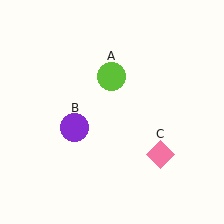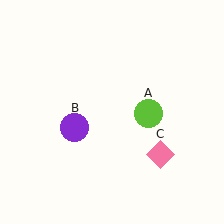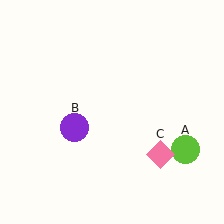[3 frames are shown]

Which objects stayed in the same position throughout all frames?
Purple circle (object B) and pink diamond (object C) remained stationary.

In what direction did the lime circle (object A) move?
The lime circle (object A) moved down and to the right.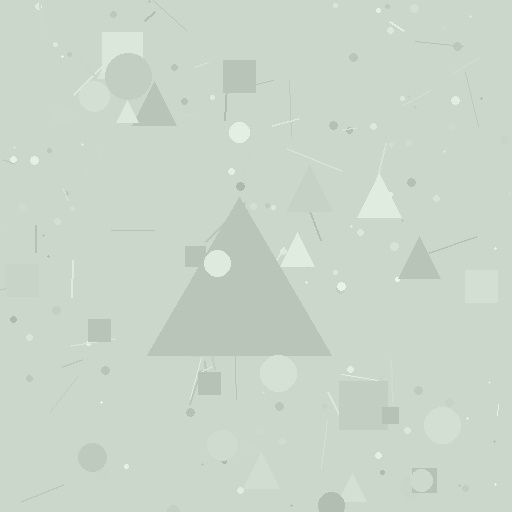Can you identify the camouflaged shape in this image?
The camouflaged shape is a triangle.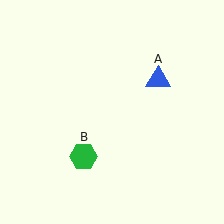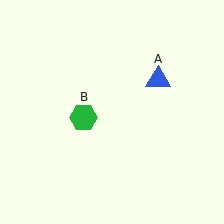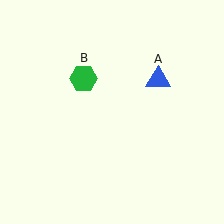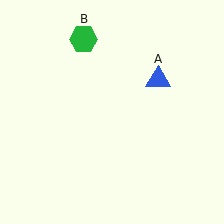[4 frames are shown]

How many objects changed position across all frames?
1 object changed position: green hexagon (object B).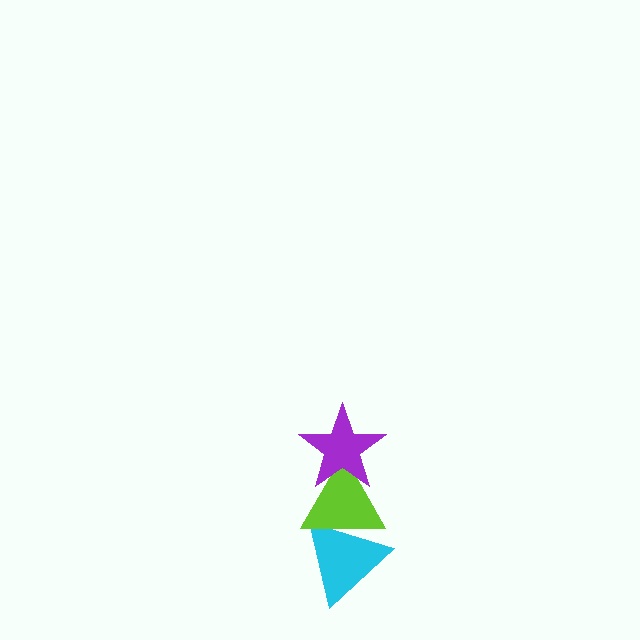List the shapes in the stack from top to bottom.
From top to bottom: the purple star, the lime triangle, the cyan triangle.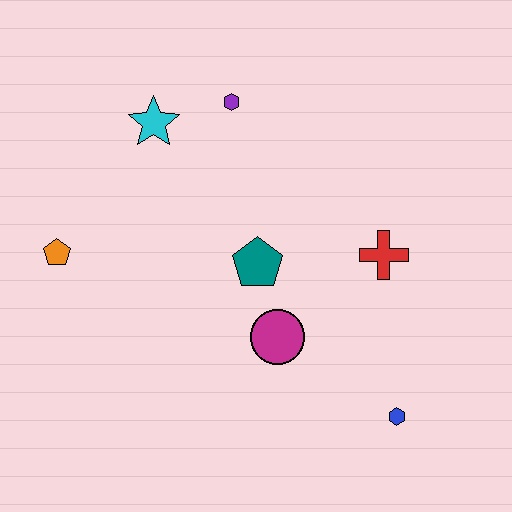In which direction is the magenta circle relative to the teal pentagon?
The magenta circle is below the teal pentagon.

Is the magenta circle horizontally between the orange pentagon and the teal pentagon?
No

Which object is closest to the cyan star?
The purple hexagon is closest to the cyan star.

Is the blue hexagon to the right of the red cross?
Yes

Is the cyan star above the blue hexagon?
Yes